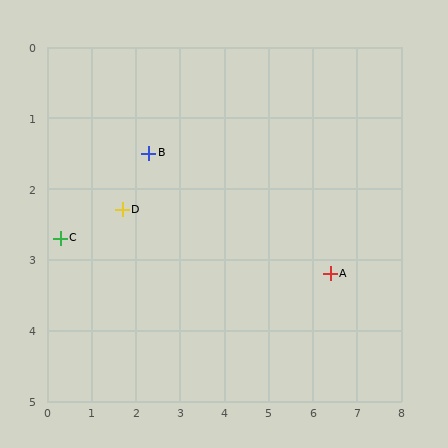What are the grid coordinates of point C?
Point C is at approximately (0.3, 2.7).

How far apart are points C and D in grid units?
Points C and D are about 1.5 grid units apart.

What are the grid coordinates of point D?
Point D is at approximately (1.7, 2.3).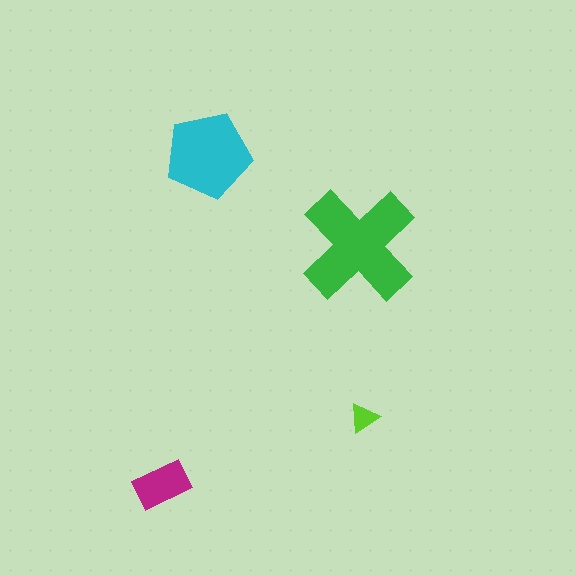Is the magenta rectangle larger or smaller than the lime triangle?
Larger.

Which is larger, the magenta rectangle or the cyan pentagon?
The cyan pentagon.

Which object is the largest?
The green cross.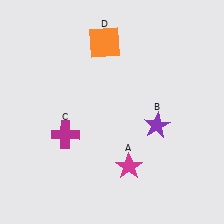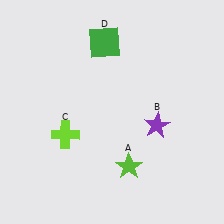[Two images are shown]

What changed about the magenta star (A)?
In Image 1, A is magenta. In Image 2, it changed to lime.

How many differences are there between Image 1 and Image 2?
There are 3 differences between the two images.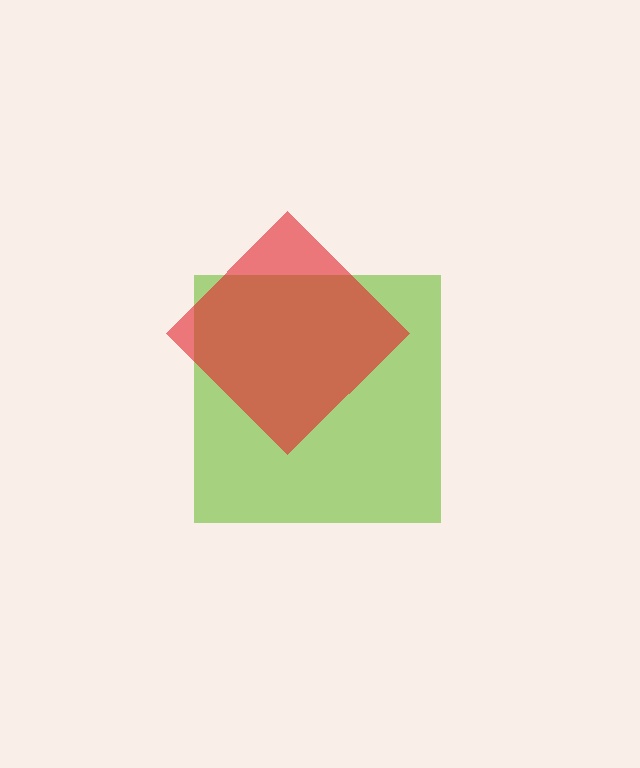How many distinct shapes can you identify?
There are 2 distinct shapes: a lime square, a red diamond.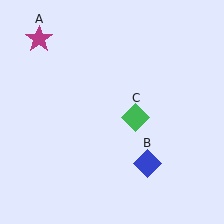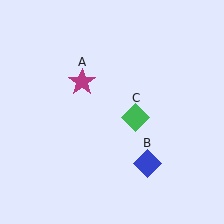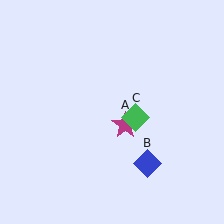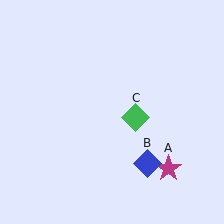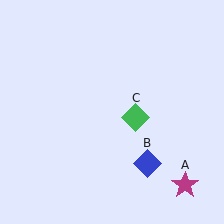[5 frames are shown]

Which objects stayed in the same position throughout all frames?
Blue diamond (object B) and green diamond (object C) remained stationary.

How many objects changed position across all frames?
1 object changed position: magenta star (object A).